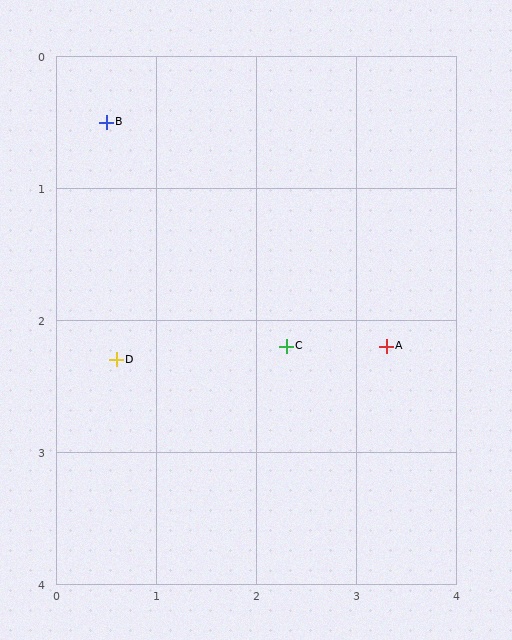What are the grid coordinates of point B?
Point B is at approximately (0.5, 0.5).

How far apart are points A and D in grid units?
Points A and D are about 2.7 grid units apart.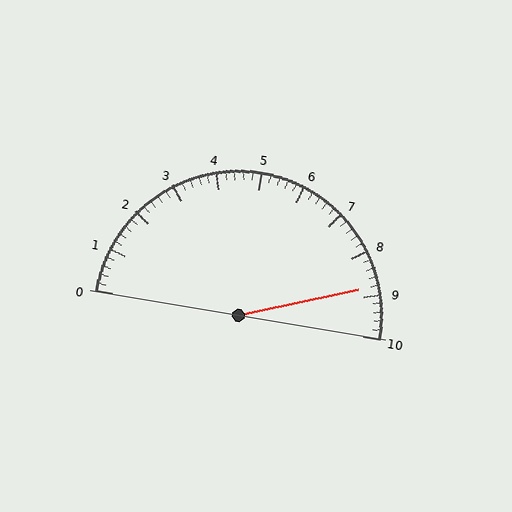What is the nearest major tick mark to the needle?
The nearest major tick mark is 9.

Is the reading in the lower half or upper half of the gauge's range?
The reading is in the upper half of the range (0 to 10).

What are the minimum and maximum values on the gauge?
The gauge ranges from 0 to 10.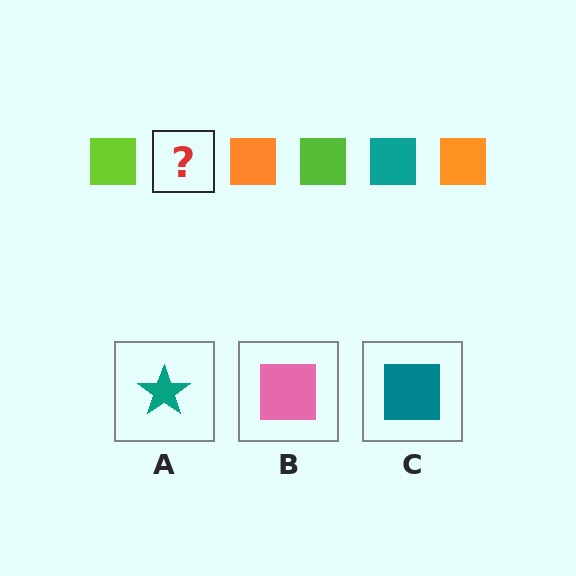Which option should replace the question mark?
Option C.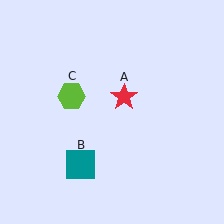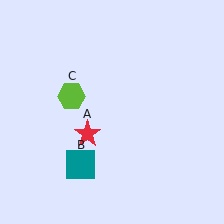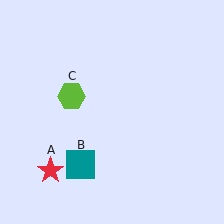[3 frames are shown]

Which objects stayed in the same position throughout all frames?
Teal square (object B) and lime hexagon (object C) remained stationary.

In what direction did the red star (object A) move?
The red star (object A) moved down and to the left.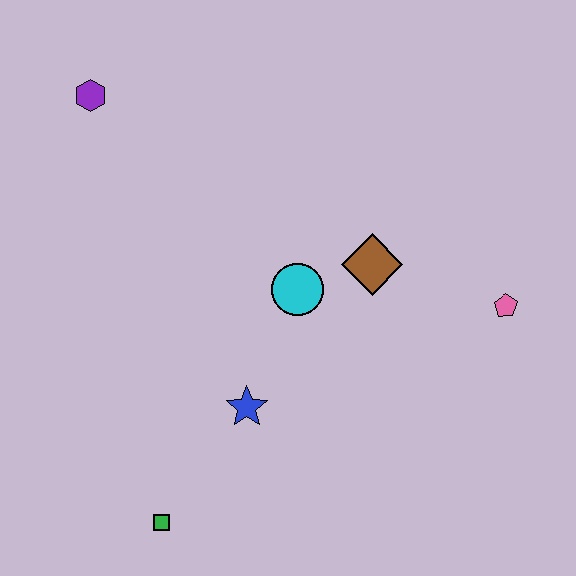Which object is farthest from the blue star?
The purple hexagon is farthest from the blue star.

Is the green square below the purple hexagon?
Yes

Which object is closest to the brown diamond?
The cyan circle is closest to the brown diamond.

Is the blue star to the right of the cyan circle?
No